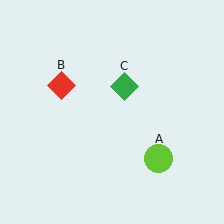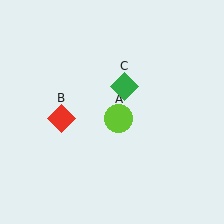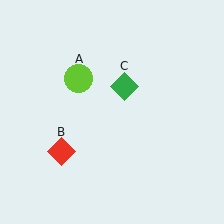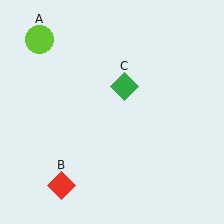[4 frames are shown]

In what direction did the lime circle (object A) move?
The lime circle (object A) moved up and to the left.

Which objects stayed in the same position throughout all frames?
Green diamond (object C) remained stationary.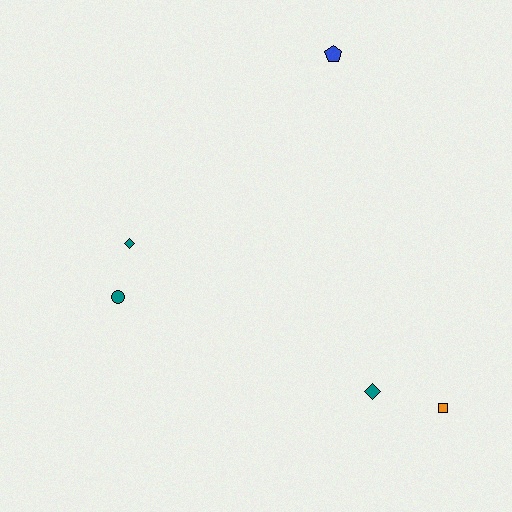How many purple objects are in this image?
There are no purple objects.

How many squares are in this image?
There is 1 square.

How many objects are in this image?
There are 5 objects.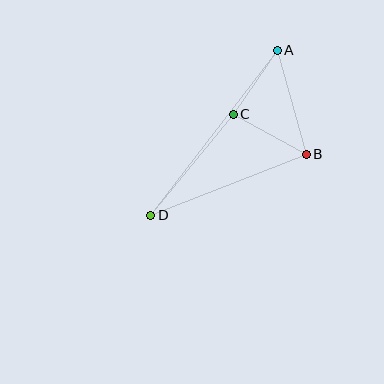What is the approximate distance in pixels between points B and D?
The distance between B and D is approximately 167 pixels.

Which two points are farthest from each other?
Points A and D are farthest from each other.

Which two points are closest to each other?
Points A and C are closest to each other.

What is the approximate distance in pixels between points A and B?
The distance between A and B is approximately 108 pixels.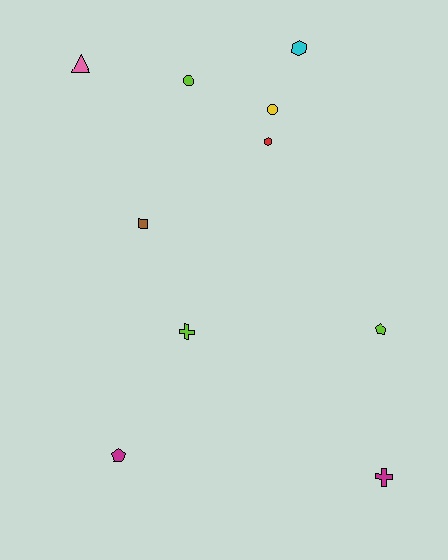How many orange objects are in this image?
There are no orange objects.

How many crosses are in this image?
There are 2 crosses.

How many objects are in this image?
There are 10 objects.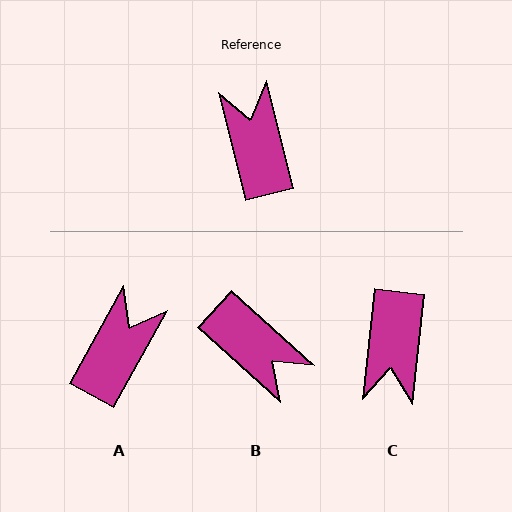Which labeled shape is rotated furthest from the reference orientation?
C, about 160 degrees away.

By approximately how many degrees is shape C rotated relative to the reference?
Approximately 160 degrees counter-clockwise.